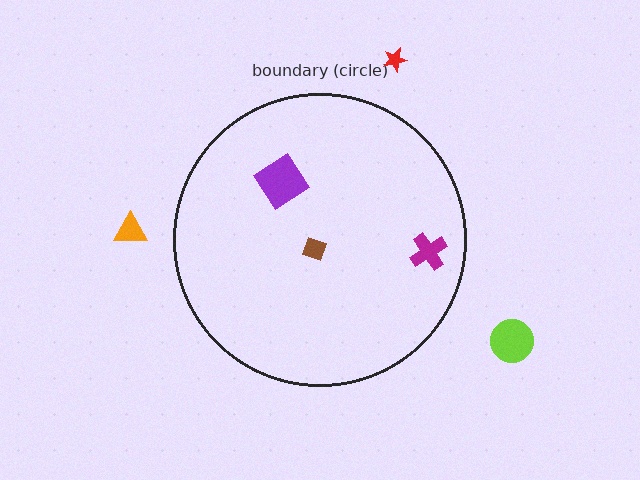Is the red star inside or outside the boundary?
Outside.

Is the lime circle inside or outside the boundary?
Outside.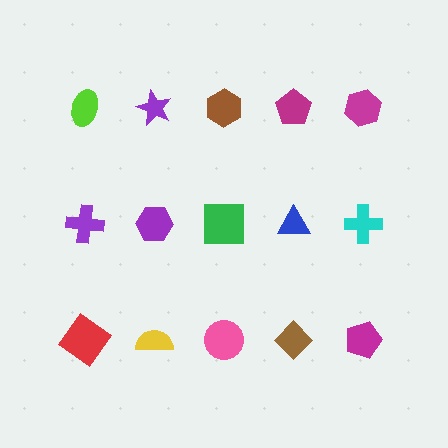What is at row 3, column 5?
A magenta pentagon.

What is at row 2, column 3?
A green square.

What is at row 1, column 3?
A brown hexagon.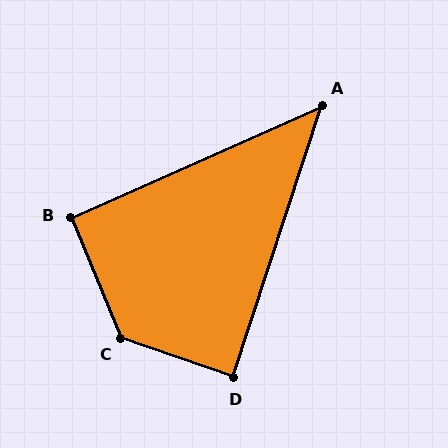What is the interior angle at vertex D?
Approximately 89 degrees (approximately right).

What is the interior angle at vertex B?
Approximately 91 degrees (approximately right).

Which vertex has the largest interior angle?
C, at approximately 132 degrees.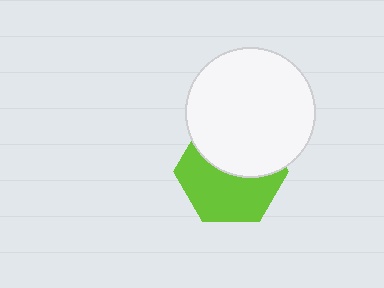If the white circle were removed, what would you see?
You would see the complete lime hexagon.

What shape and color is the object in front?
The object in front is a white circle.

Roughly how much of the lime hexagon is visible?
About half of it is visible (roughly 55%).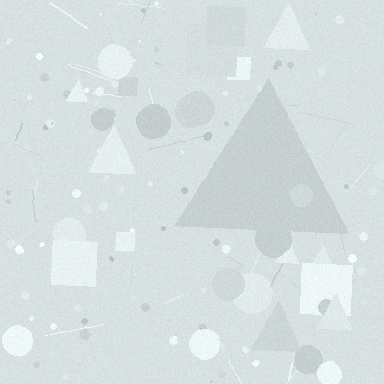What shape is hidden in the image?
A triangle is hidden in the image.